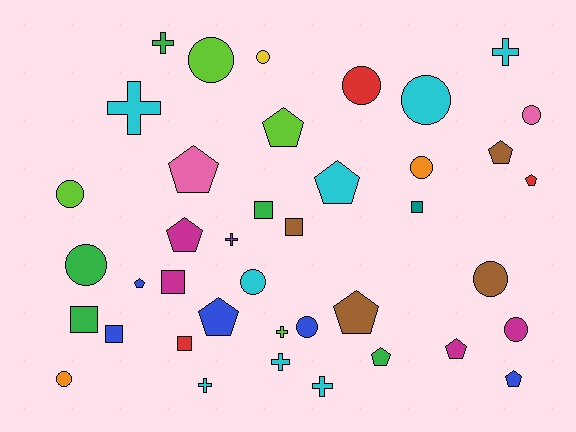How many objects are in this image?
There are 40 objects.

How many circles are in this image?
There are 13 circles.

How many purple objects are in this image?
There is 1 purple object.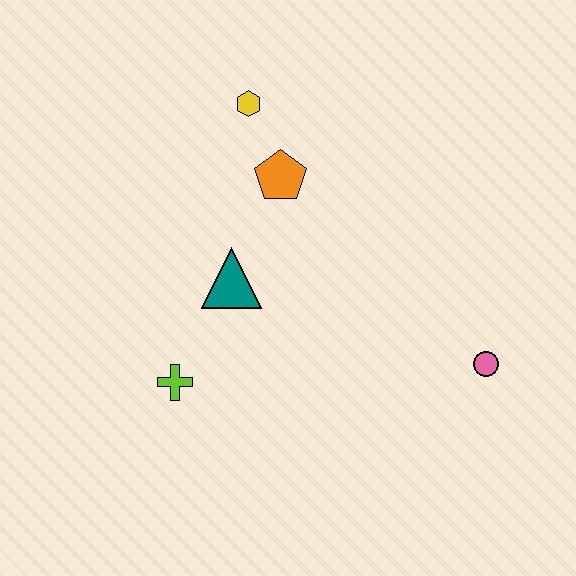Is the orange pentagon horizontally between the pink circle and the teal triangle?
Yes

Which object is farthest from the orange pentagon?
The pink circle is farthest from the orange pentagon.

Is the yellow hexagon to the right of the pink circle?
No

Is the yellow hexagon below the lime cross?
No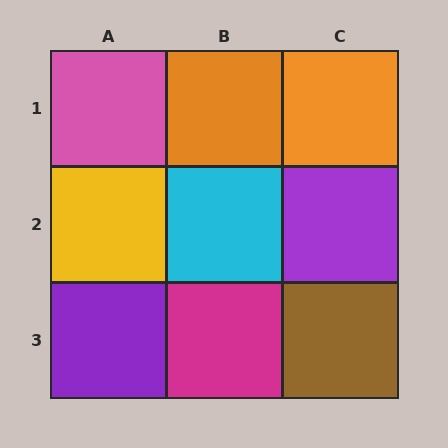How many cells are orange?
2 cells are orange.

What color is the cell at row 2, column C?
Purple.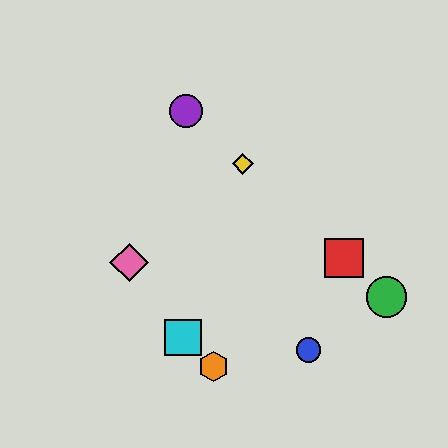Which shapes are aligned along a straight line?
The red square, the green circle, the yellow diamond, the purple circle are aligned along a straight line.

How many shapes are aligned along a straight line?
4 shapes (the red square, the green circle, the yellow diamond, the purple circle) are aligned along a straight line.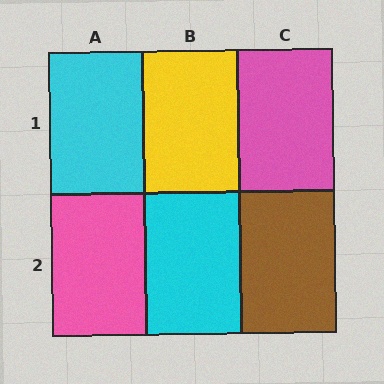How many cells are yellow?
1 cell is yellow.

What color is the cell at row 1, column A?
Cyan.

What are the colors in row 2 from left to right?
Pink, cyan, brown.